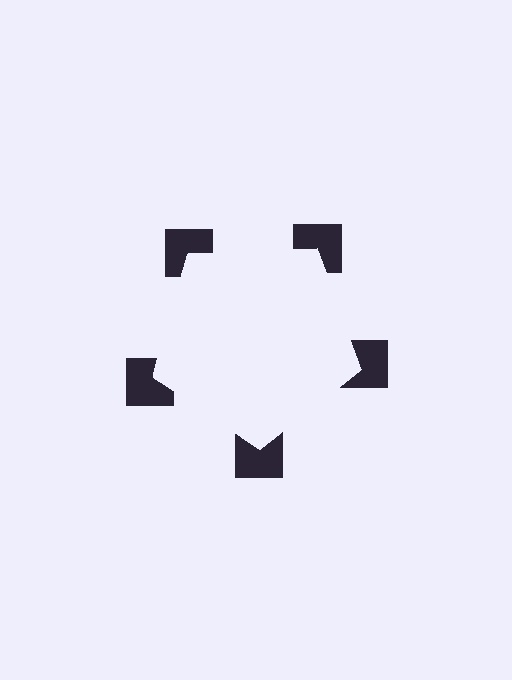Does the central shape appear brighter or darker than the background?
It typically appears slightly brighter than the background, even though no actual brightness change is drawn.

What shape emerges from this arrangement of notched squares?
An illusory pentagon — its edges are inferred from the aligned wedge cuts in the notched squares, not physically drawn.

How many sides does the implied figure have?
5 sides.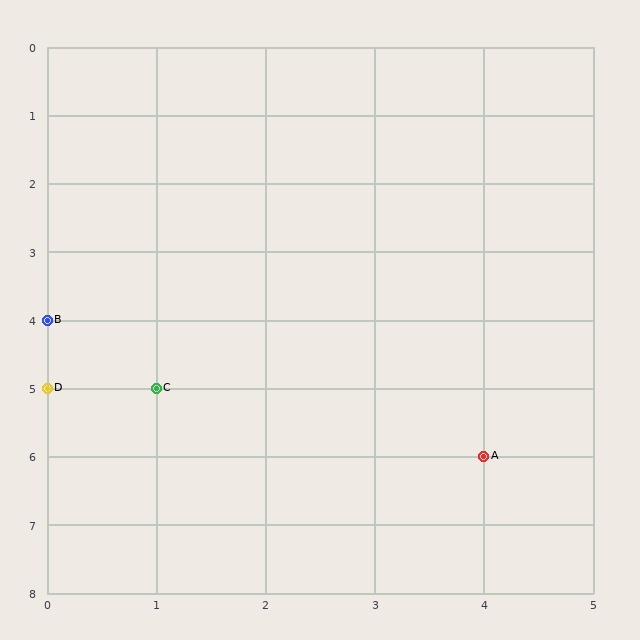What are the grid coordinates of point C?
Point C is at grid coordinates (1, 5).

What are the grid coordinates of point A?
Point A is at grid coordinates (4, 6).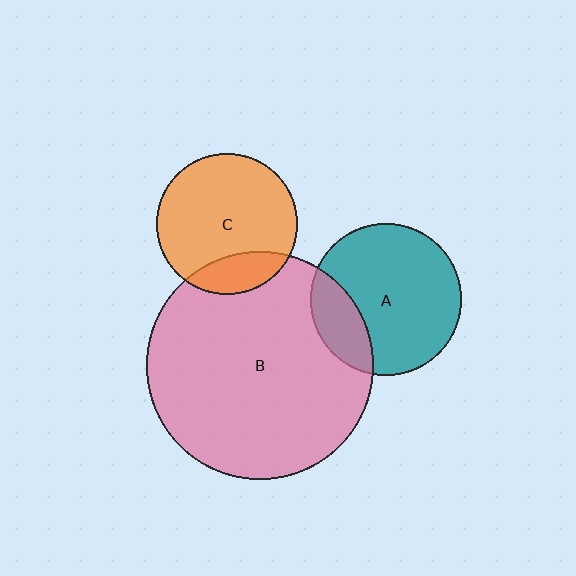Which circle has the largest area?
Circle B (pink).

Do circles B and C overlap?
Yes.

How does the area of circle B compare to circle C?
Approximately 2.6 times.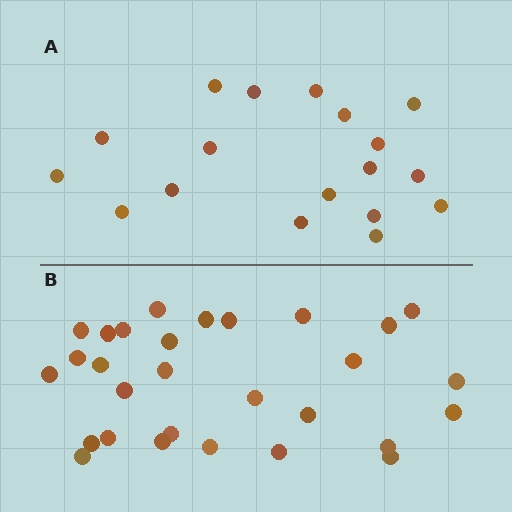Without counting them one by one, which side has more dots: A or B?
Region B (the bottom region) has more dots.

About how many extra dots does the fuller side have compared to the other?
Region B has roughly 12 or so more dots than region A.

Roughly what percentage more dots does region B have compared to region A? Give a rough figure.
About 60% more.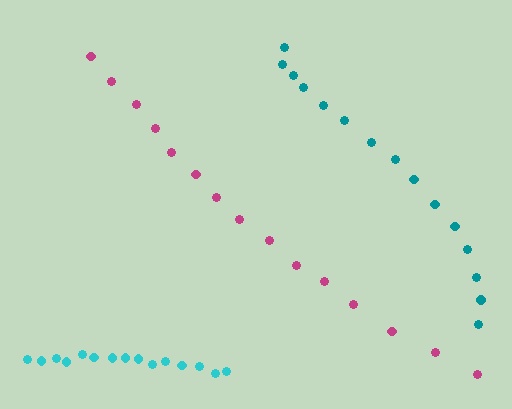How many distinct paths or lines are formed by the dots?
There are 3 distinct paths.